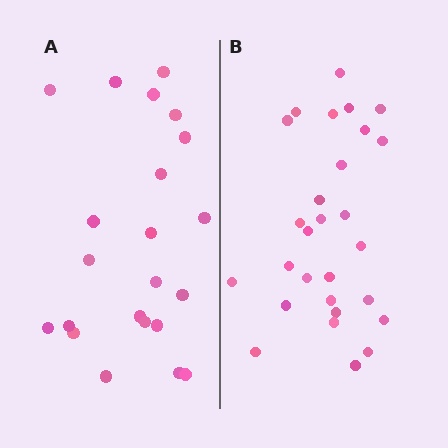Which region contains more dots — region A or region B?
Region B (the right region) has more dots.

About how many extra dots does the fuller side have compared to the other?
Region B has about 6 more dots than region A.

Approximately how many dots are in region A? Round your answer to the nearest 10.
About 20 dots. (The exact count is 22, which rounds to 20.)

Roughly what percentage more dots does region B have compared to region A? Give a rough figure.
About 25% more.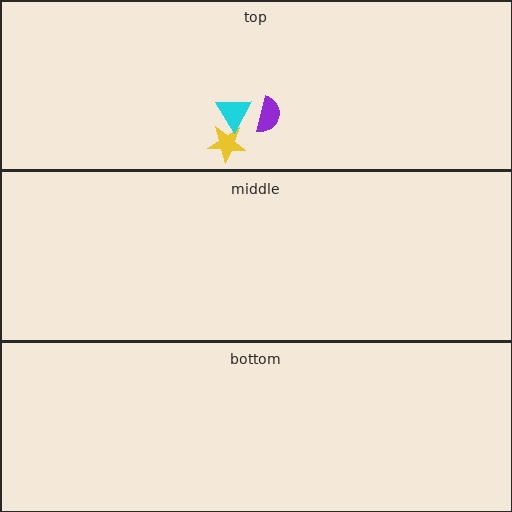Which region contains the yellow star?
The top region.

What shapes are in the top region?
The purple semicircle, the yellow star, the cyan triangle.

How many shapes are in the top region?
3.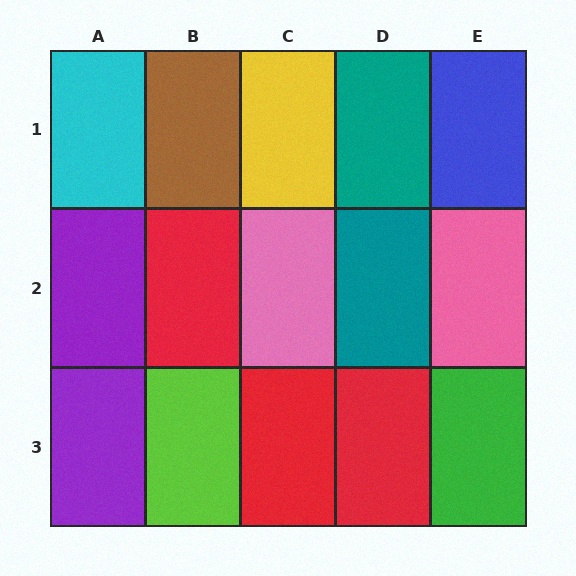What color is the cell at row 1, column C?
Yellow.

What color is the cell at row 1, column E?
Blue.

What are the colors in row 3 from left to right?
Purple, lime, red, red, green.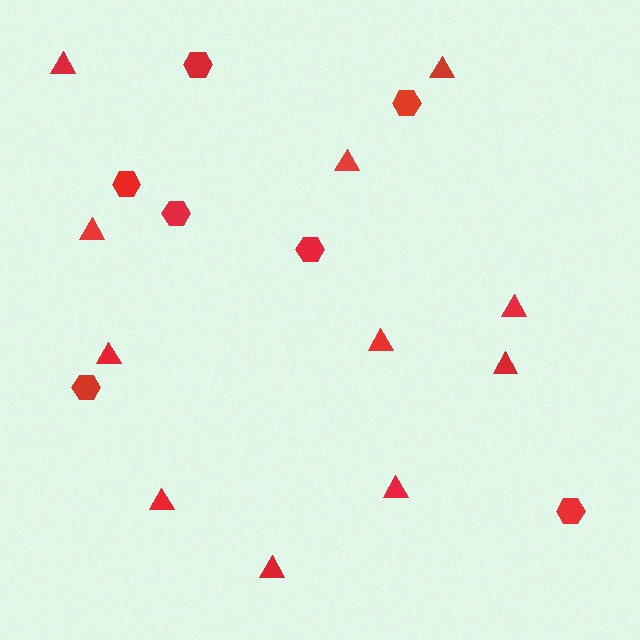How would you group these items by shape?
There are 2 groups: one group of hexagons (7) and one group of triangles (11).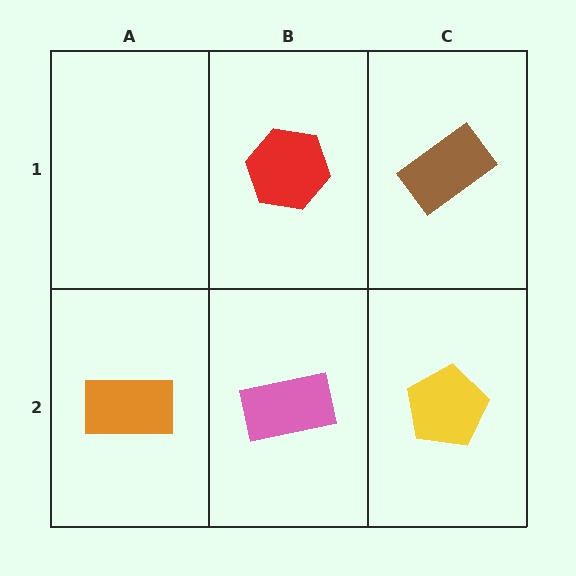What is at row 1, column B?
A red hexagon.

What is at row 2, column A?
An orange rectangle.